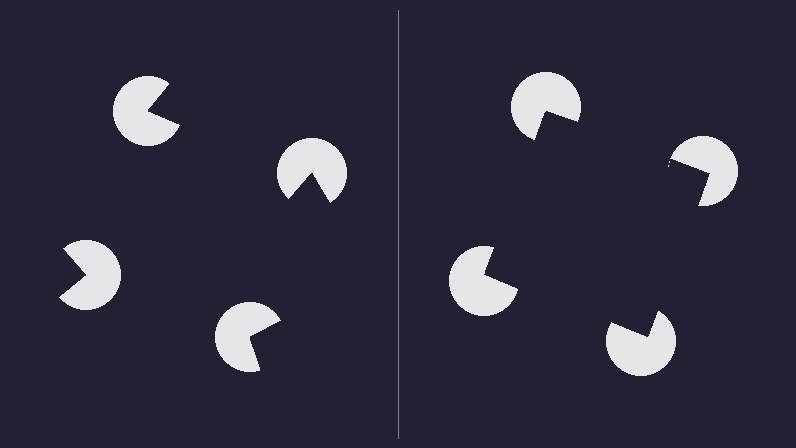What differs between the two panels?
The pac-man discs are positioned identically on both sides; only the wedge orientations differ. On the right they align to a square; on the left they are misaligned.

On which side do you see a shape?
An illusory square appears on the right side. On the left side the wedge cuts are rotated, so no coherent shape forms.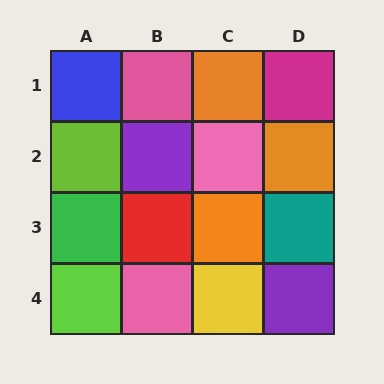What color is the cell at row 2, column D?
Orange.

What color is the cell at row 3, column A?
Green.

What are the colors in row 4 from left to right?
Lime, pink, yellow, purple.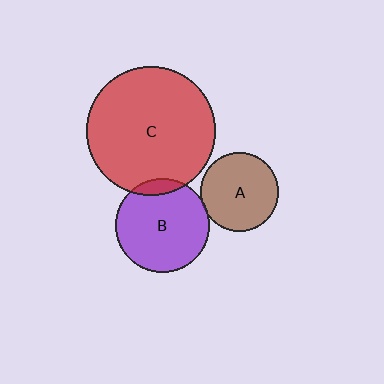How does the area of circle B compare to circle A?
Approximately 1.5 times.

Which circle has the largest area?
Circle C (red).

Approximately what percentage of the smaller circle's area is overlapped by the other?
Approximately 10%.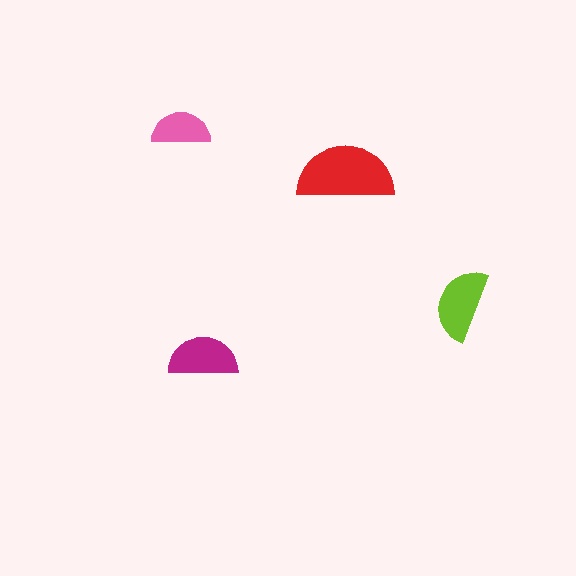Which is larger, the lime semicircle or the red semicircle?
The red one.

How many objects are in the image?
There are 4 objects in the image.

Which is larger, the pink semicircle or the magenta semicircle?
The magenta one.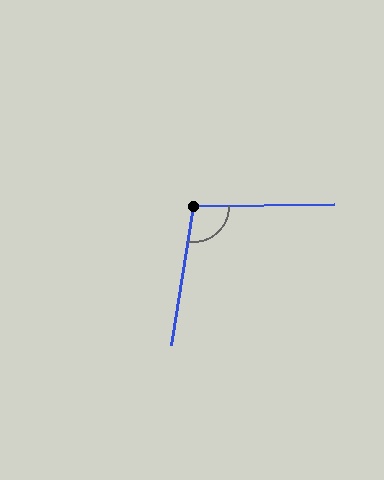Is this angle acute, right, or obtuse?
It is obtuse.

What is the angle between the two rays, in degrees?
Approximately 99 degrees.